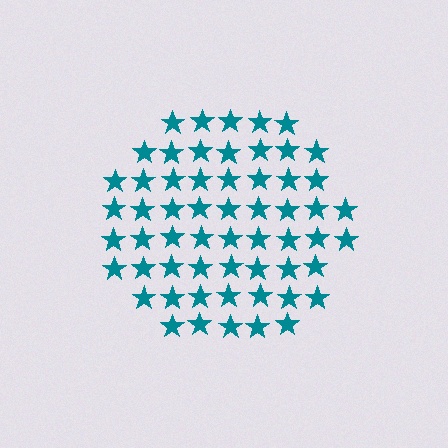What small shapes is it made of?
It is made of small stars.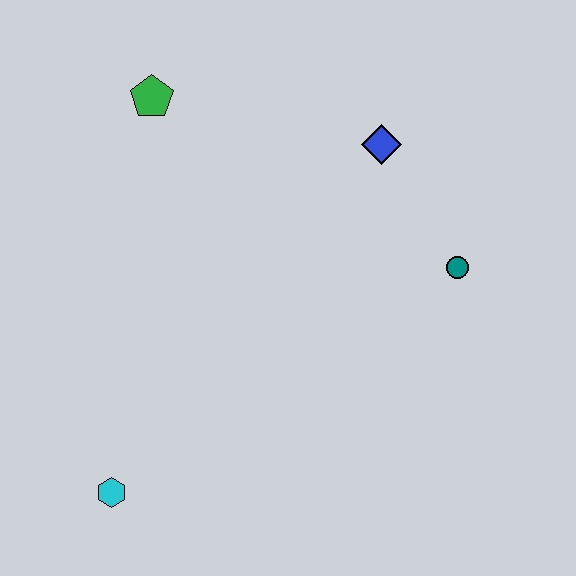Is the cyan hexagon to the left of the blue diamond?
Yes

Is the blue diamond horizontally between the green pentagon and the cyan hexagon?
No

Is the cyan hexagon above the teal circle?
No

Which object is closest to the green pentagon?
The blue diamond is closest to the green pentagon.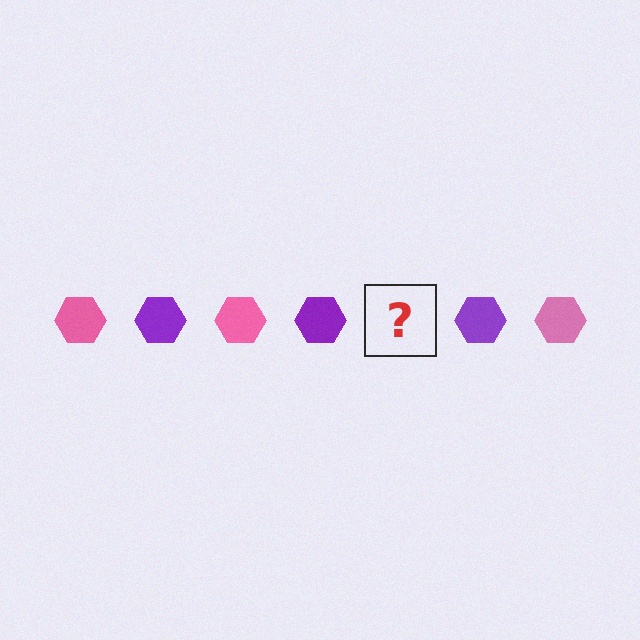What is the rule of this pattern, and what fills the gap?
The rule is that the pattern cycles through pink, purple hexagons. The gap should be filled with a pink hexagon.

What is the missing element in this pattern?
The missing element is a pink hexagon.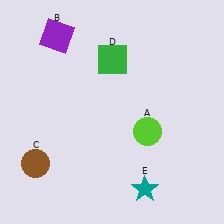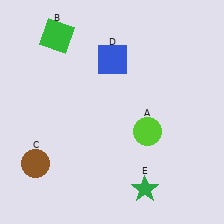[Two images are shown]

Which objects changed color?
B changed from purple to green. D changed from green to blue. E changed from teal to green.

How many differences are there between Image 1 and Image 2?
There are 3 differences between the two images.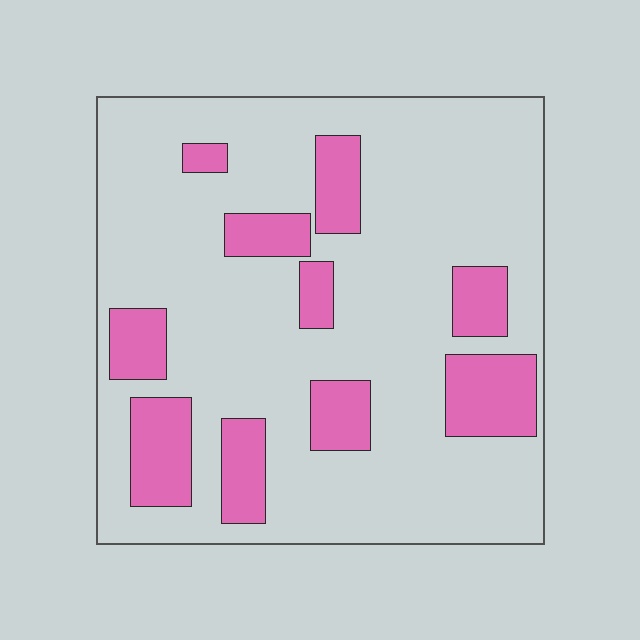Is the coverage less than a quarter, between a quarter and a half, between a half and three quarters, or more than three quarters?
Less than a quarter.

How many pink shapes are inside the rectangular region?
10.